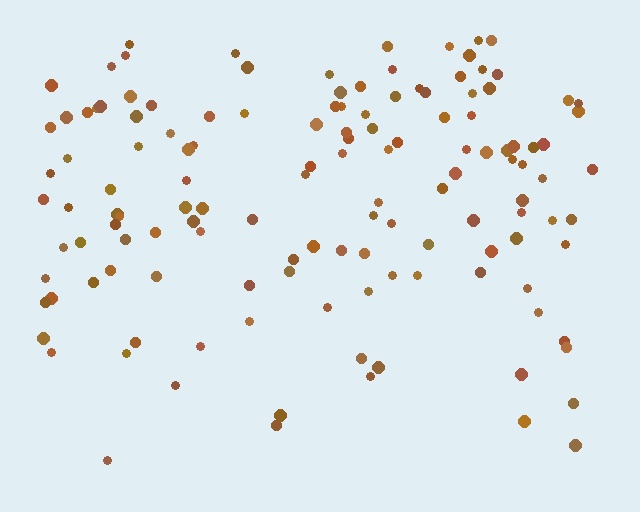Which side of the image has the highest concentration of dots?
The top.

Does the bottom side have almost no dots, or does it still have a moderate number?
Still a moderate number, just noticeably fewer than the top.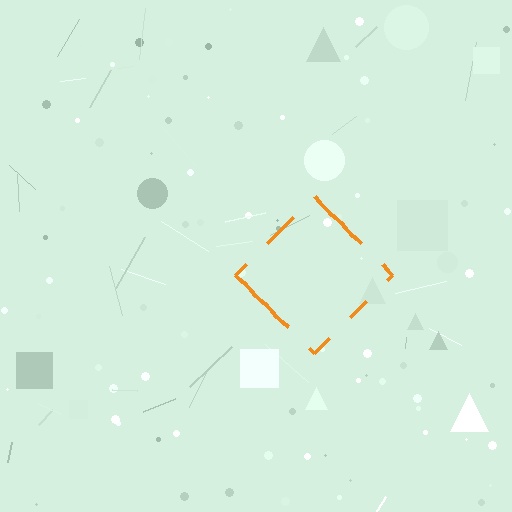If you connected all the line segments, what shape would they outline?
They would outline a diamond.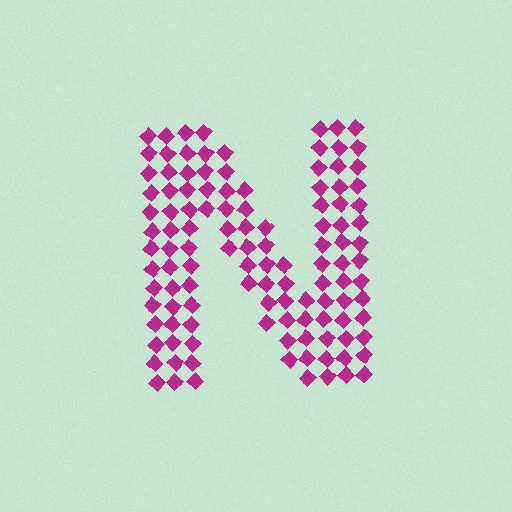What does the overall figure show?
The overall figure shows the letter N.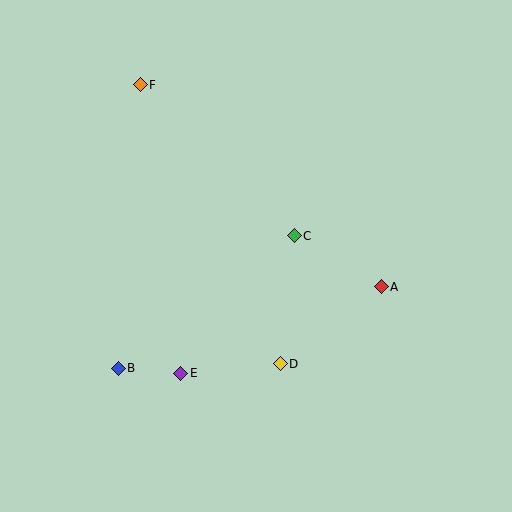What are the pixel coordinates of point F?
Point F is at (140, 85).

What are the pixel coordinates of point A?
Point A is at (381, 287).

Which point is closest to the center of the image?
Point C at (294, 236) is closest to the center.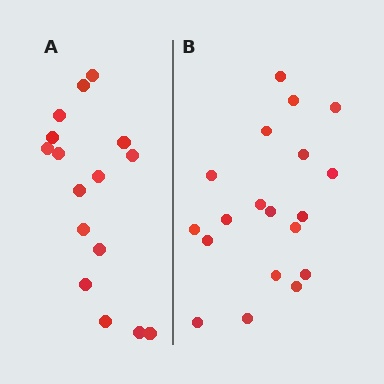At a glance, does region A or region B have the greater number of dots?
Region B (the right region) has more dots.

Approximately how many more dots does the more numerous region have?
Region B has just a few more — roughly 2 or 3 more dots than region A.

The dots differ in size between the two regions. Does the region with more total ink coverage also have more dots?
No. Region A has more total ink coverage because its dots are larger, but region B actually contains more individual dots. Total area can be misleading — the number of items is what matters here.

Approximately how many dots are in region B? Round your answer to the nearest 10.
About 20 dots. (The exact count is 19, which rounds to 20.)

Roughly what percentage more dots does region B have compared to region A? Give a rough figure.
About 20% more.